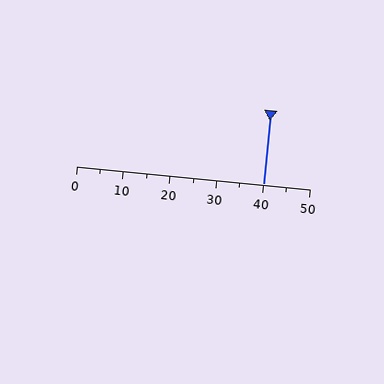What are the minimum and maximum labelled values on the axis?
The axis runs from 0 to 50.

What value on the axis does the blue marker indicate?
The marker indicates approximately 40.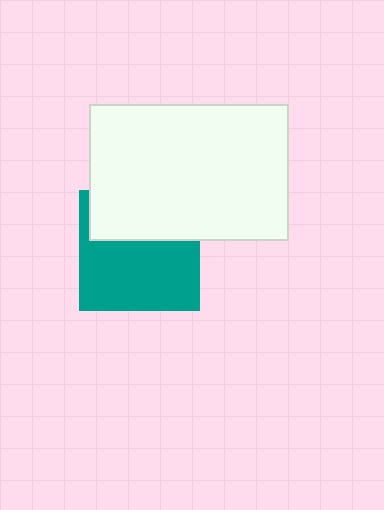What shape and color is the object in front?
The object in front is a white rectangle.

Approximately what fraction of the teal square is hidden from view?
Roughly 39% of the teal square is hidden behind the white rectangle.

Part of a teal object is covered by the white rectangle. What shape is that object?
It is a square.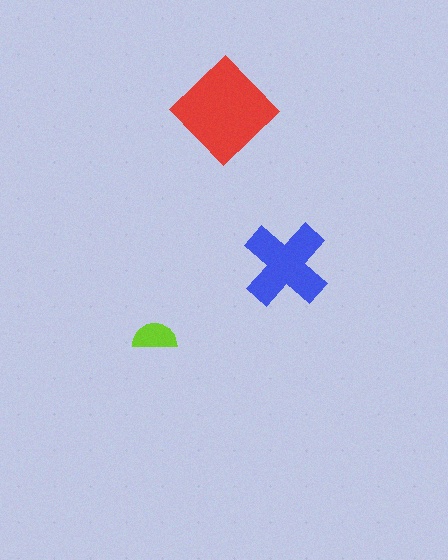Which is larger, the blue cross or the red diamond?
The red diamond.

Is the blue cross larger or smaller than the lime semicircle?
Larger.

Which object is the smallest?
The lime semicircle.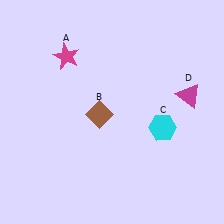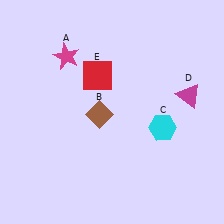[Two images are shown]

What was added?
A red square (E) was added in Image 2.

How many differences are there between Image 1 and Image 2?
There is 1 difference between the two images.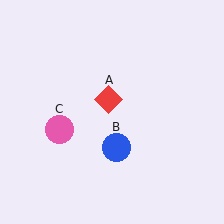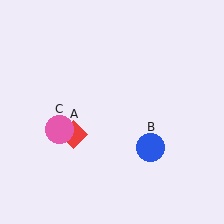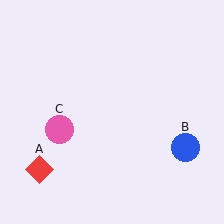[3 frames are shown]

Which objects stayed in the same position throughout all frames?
Pink circle (object C) remained stationary.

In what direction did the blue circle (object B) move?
The blue circle (object B) moved right.